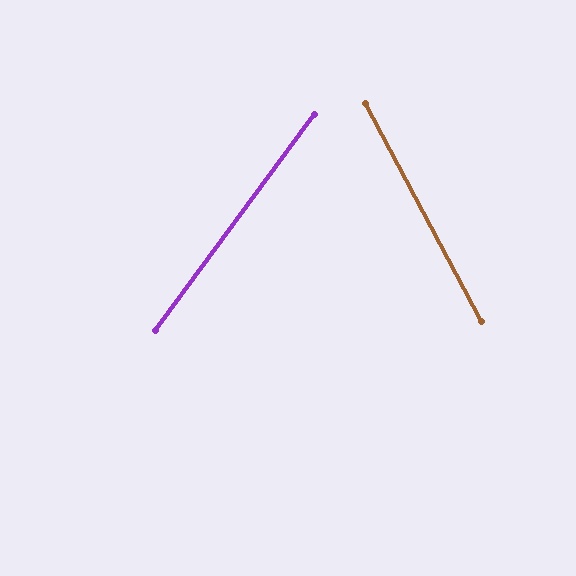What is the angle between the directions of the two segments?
Approximately 64 degrees.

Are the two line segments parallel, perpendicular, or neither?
Neither parallel nor perpendicular — they differ by about 64°.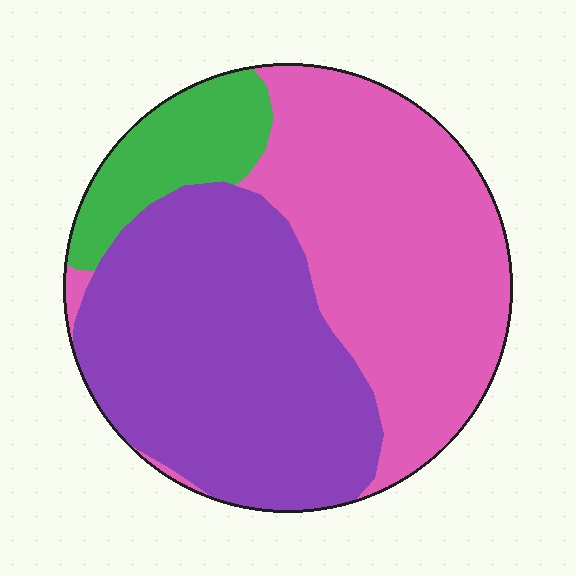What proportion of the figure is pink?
Pink covers around 45% of the figure.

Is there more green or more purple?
Purple.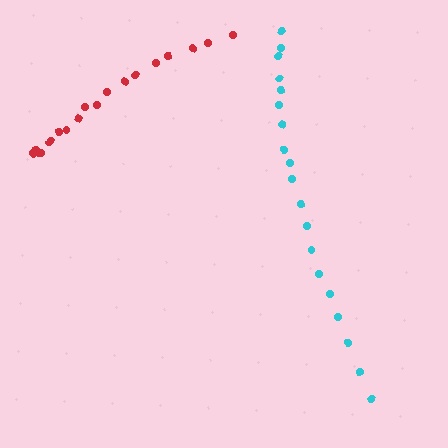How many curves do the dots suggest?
There are 2 distinct paths.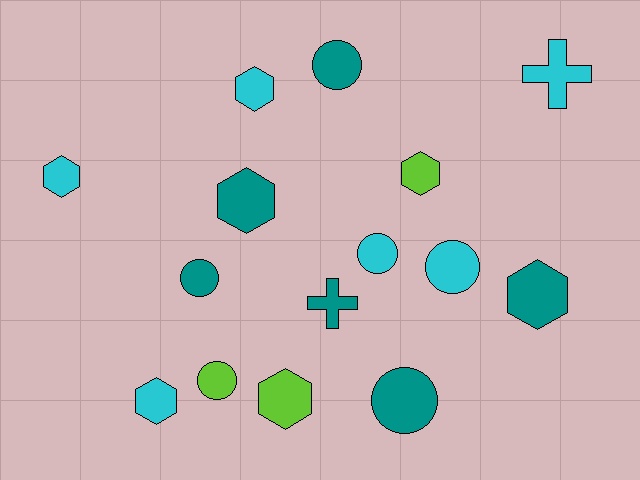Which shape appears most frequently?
Hexagon, with 7 objects.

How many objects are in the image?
There are 15 objects.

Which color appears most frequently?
Teal, with 6 objects.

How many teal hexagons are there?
There are 2 teal hexagons.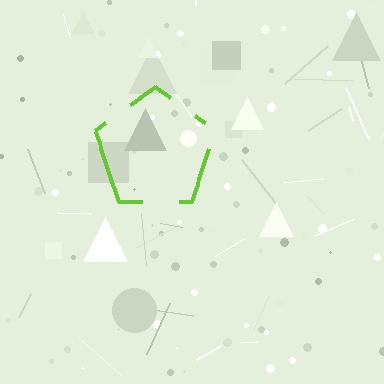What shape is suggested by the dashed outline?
The dashed outline suggests a pentagon.